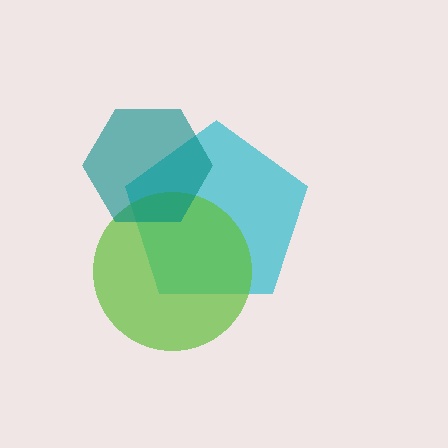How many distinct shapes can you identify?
There are 3 distinct shapes: a cyan pentagon, a lime circle, a teal hexagon.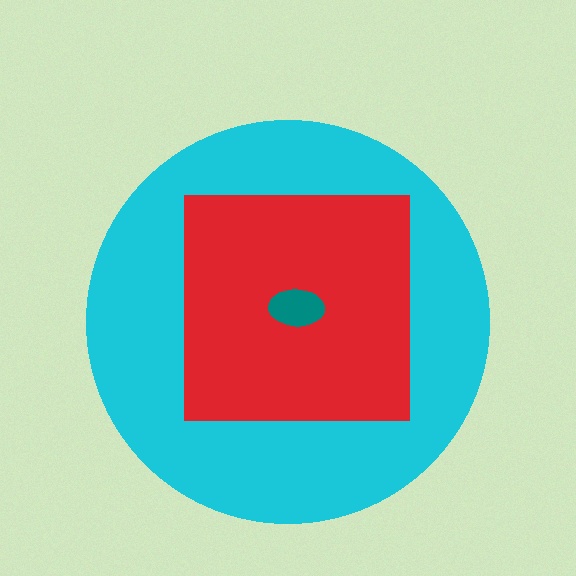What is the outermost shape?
The cyan circle.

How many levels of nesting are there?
3.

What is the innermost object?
The teal ellipse.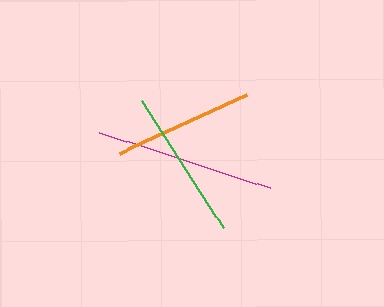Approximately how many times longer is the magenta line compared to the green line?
The magenta line is approximately 1.2 times the length of the green line.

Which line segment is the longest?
The magenta line is the longest at approximately 180 pixels.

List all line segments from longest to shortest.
From longest to shortest: magenta, green, orange.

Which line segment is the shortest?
The orange line is the shortest at approximately 139 pixels.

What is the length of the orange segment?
The orange segment is approximately 139 pixels long.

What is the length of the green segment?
The green segment is approximately 151 pixels long.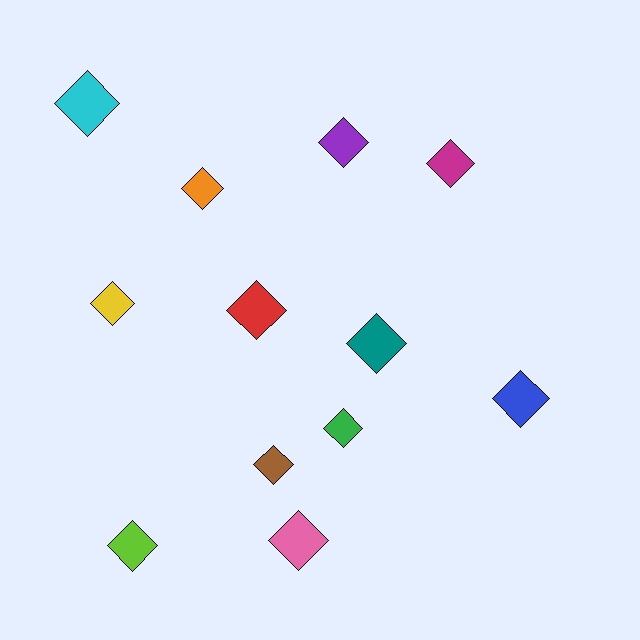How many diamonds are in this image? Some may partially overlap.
There are 12 diamonds.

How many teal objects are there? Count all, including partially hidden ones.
There is 1 teal object.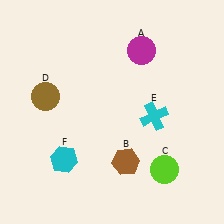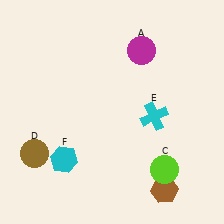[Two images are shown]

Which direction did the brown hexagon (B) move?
The brown hexagon (B) moved right.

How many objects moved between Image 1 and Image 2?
2 objects moved between the two images.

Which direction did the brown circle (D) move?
The brown circle (D) moved down.